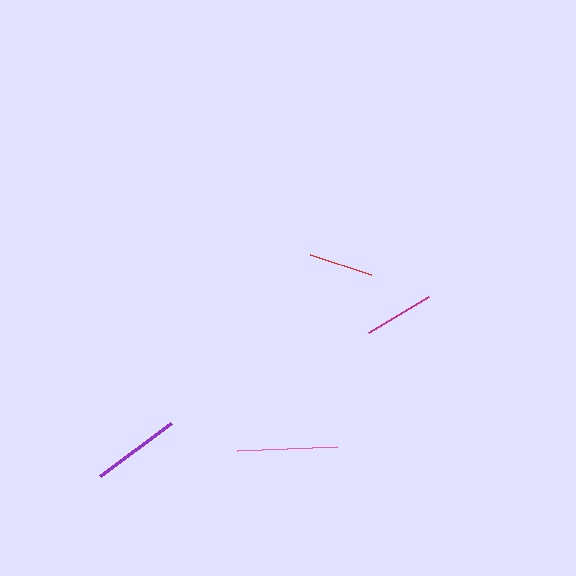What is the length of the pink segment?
The pink segment is approximately 99 pixels long.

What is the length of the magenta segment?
The magenta segment is approximately 70 pixels long.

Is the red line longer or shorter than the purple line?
The purple line is longer than the red line.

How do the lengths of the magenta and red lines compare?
The magenta and red lines are approximately the same length.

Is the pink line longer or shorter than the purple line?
The pink line is longer than the purple line.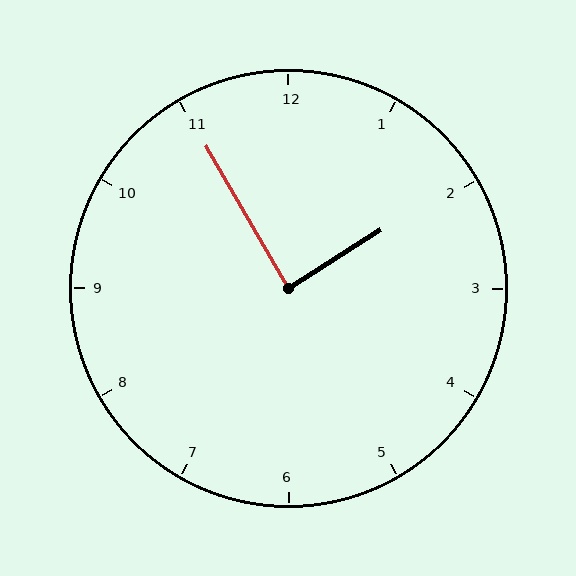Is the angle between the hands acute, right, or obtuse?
It is right.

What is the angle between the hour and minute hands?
Approximately 88 degrees.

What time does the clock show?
1:55.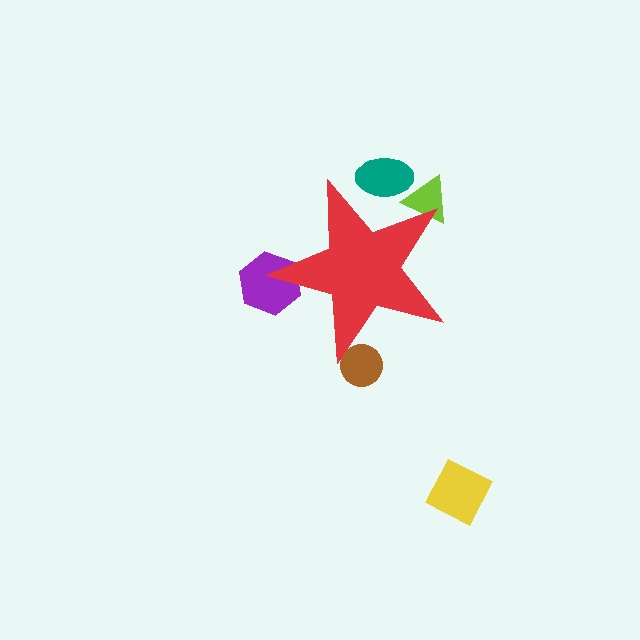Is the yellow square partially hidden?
No, the yellow square is fully visible.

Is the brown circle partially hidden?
Yes, the brown circle is partially hidden behind the red star.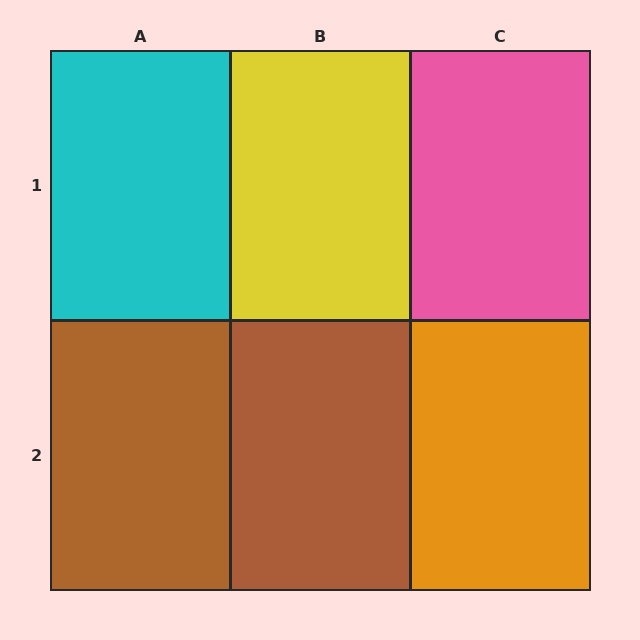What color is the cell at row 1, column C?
Pink.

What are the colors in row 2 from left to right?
Brown, brown, orange.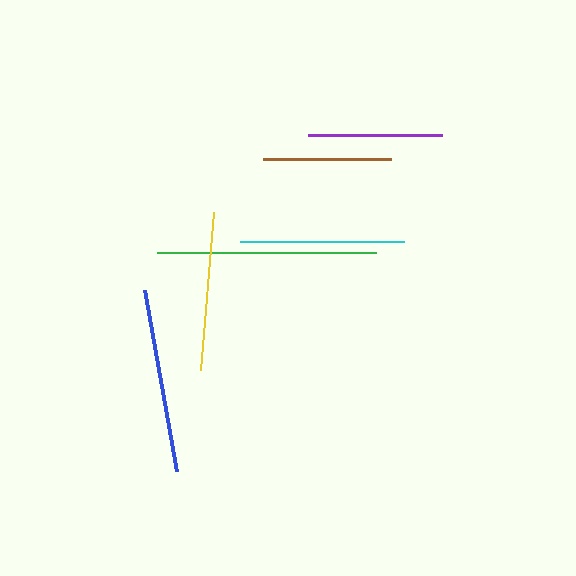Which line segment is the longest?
The green line is the longest at approximately 219 pixels.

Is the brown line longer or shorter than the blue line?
The blue line is longer than the brown line.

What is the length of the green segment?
The green segment is approximately 219 pixels long.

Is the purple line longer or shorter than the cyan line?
The cyan line is longer than the purple line.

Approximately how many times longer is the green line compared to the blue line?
The green line is approximately 1.2 times the length of the blue line.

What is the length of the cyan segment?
The cyan segment is approximately 164 pixels long.